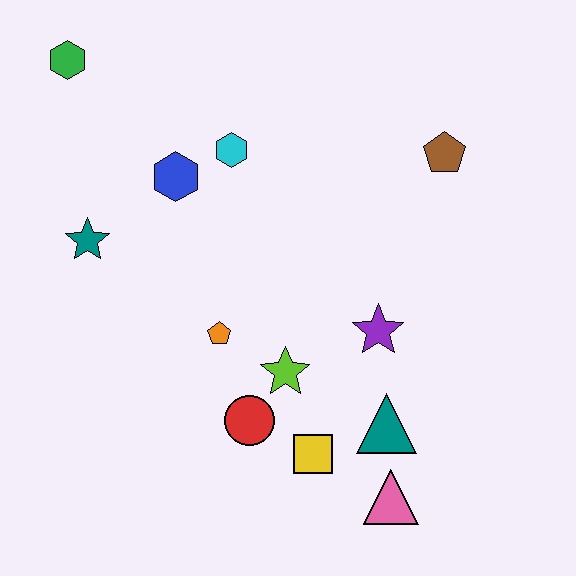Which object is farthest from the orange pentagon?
The green hexagon is farthest from the orange pentagon.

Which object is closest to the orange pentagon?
The lime star is closest to the orange pentagon.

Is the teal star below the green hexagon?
Yes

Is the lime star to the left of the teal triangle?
Yes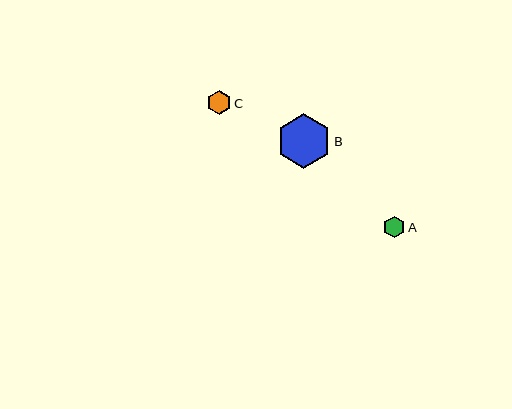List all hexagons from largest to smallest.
From largest to smallest: B, C, A.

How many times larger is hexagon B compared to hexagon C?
Hexagon B is approximately 2.3 times the size of hexagon C.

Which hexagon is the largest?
Hexagon B is the largest with a size of approximately 55 pixels.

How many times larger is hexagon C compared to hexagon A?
Hexagon C is approximately 1.1 times the size of hexagon A.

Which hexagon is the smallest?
Hexagon A is the smallest with a size of approximately 22 pixels.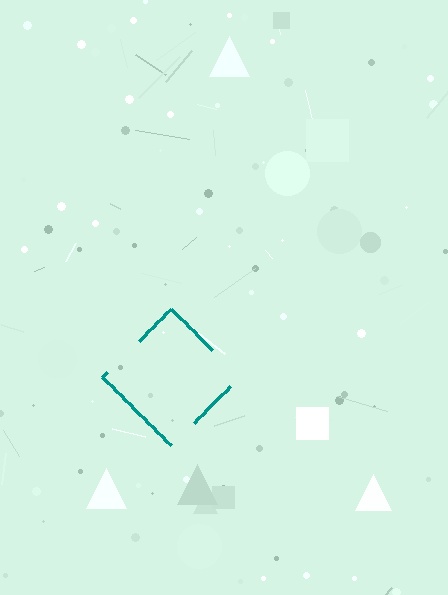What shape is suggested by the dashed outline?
The dashed outline suggests a diamond.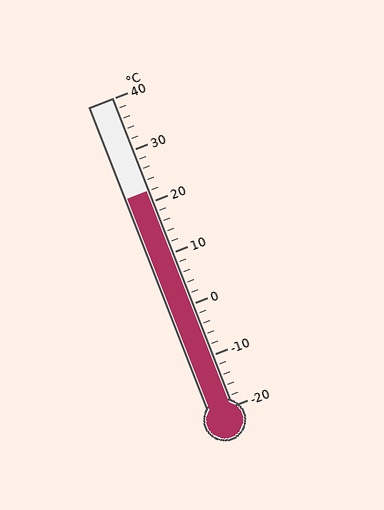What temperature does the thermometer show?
The thermometer shows approximately 22°C.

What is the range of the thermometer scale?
The thermometer scale ranges from -20°C to 40°C.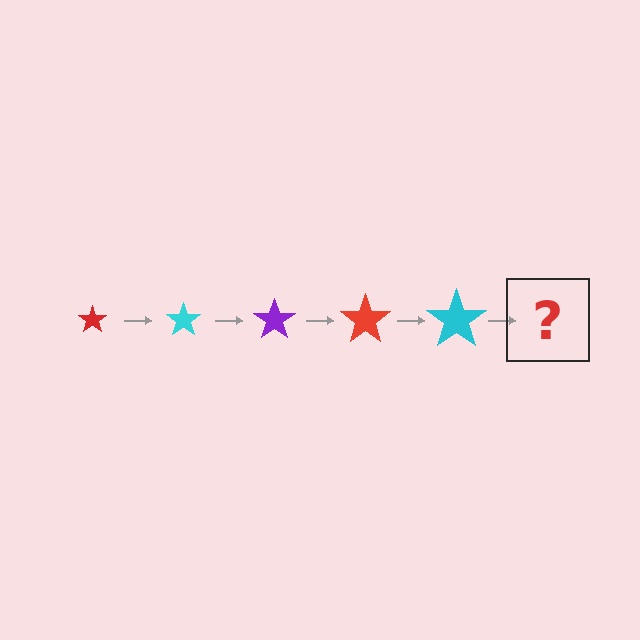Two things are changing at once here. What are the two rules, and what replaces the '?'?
The two rules are that the star grows larger each step and the color cycles through red, cyan, and purple. The '?' should be a purple star, larger than the previous one.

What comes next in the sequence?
The next element should be a purple star, larger than the previous one.